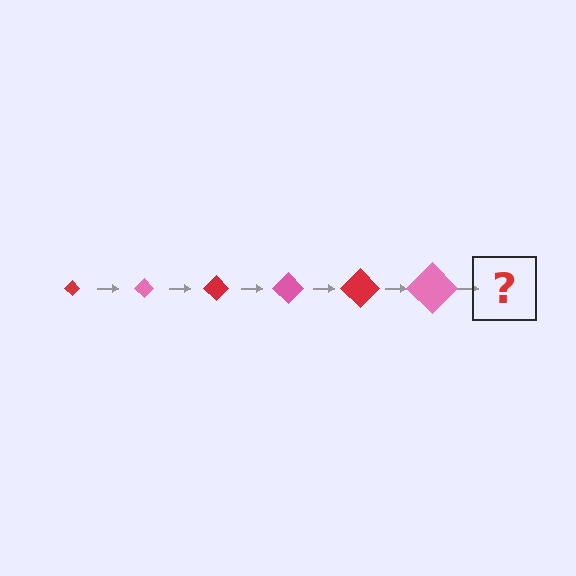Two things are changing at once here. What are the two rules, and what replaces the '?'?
The two rules are that the diamond grows larger each step and the color cycles through red and pink. The '?' should be a red diamond, larger than the previous one.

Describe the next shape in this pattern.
It should be a red diamond, larger than the previous one.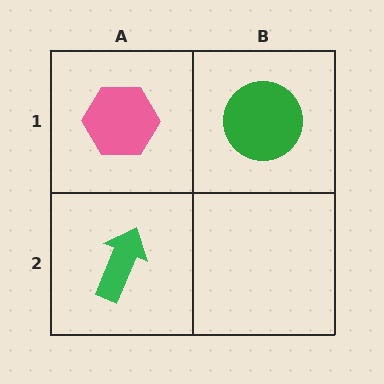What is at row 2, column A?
A green arrow.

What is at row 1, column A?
A pink hexagon.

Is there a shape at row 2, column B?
No, that cell is empty.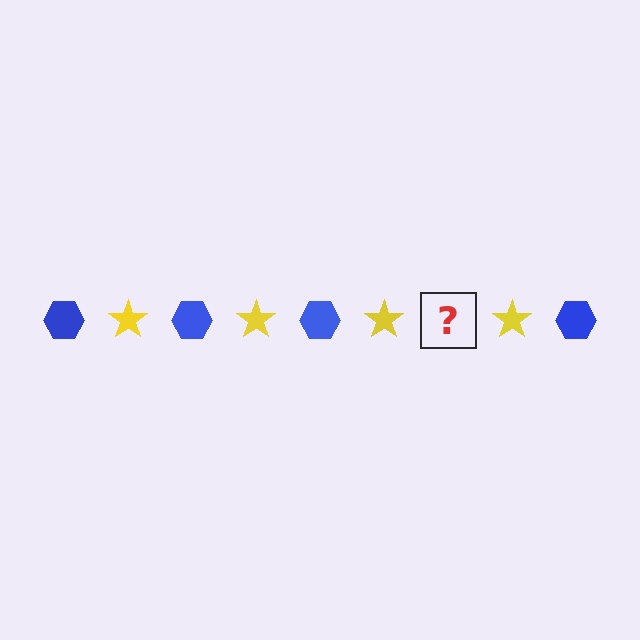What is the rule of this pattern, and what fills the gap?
The rule is that the pattern alternates between blue hexagon and yellow star. The gap should be filled with a blue hexagon.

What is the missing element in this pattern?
The missing element is a blue hexagon.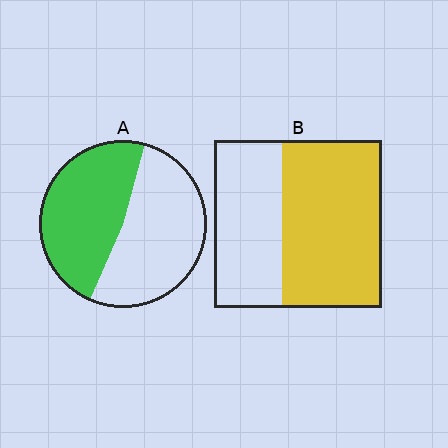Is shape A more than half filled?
Roughly half.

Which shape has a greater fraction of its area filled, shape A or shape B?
Shape B.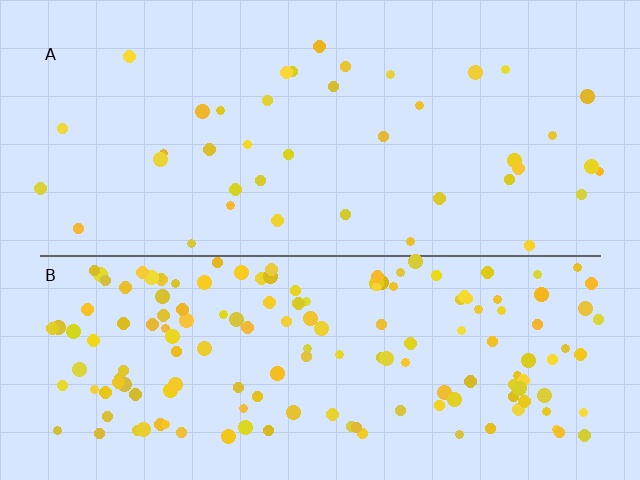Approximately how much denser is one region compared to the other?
Approximately 3.9× — region B over region A.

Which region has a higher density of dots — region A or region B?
B (the bottom).